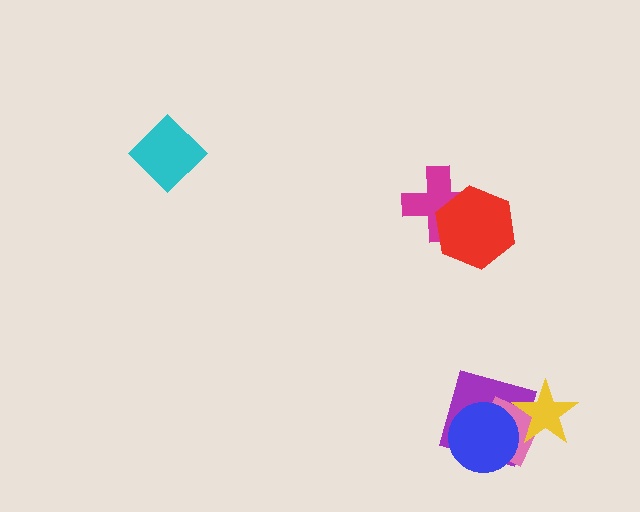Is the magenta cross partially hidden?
Yes, it is partially covered by another shape.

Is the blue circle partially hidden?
No, no other shape covers it.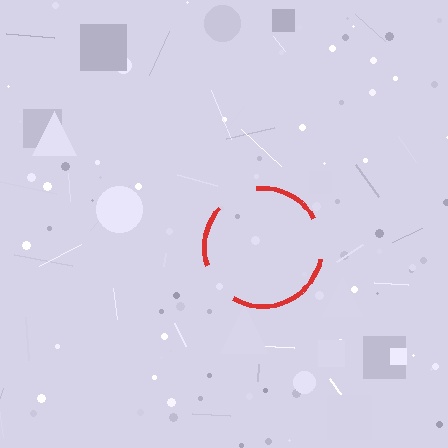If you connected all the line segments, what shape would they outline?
They would outline a circle.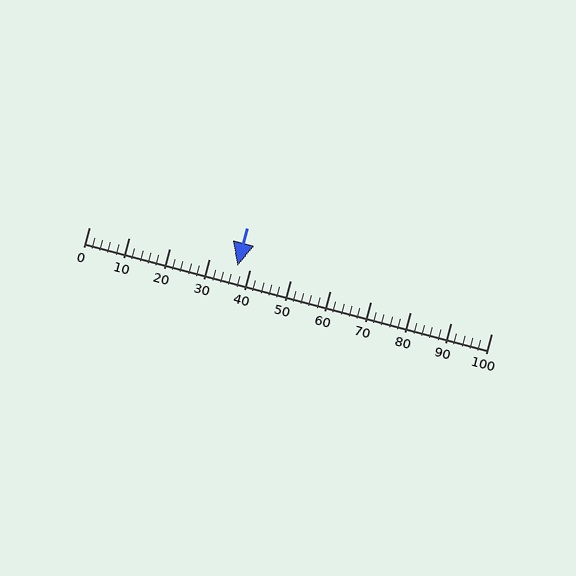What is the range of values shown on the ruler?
The ruler shows values from 0 to 100.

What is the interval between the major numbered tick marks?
The major tick marks are spaced 10 units apart.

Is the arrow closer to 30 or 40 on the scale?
The arrow is closer to 40.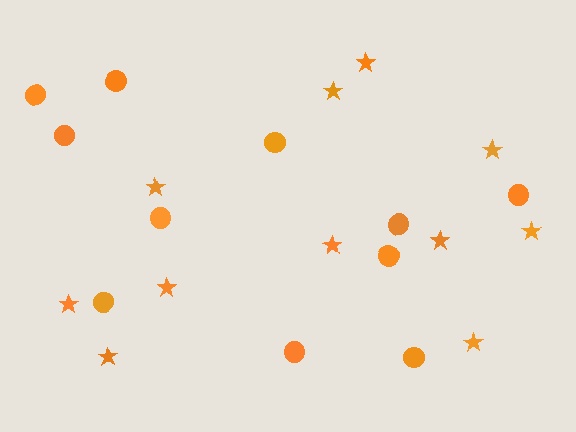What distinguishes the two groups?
There are 2 groups: one group of circles (11) and one group of stars (11).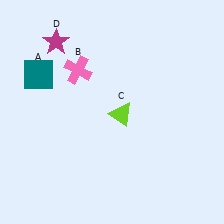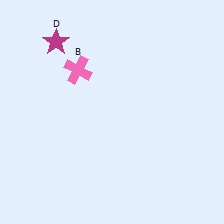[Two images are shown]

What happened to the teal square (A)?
The teal square (A) was removed in Image 2. It was in the top-left area of Image 1.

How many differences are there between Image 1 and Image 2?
There are 2 differences between the two images.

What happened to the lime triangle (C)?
The lime triangle (C) was removed in Image 2. It was in the bottom-right area of Image 1.